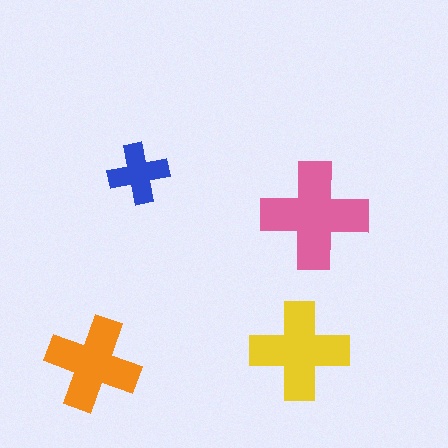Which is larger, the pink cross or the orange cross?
The pink one.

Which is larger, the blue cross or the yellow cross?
The yellow one.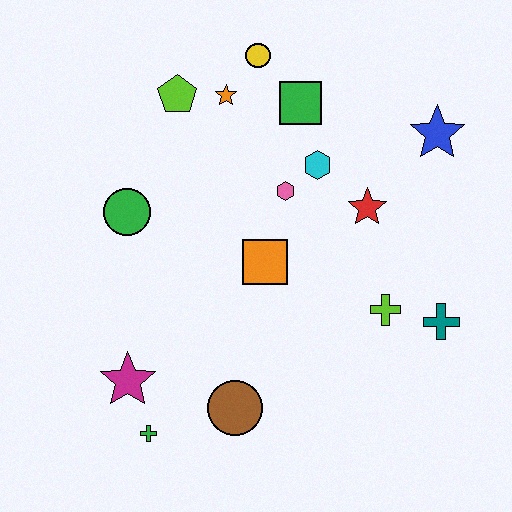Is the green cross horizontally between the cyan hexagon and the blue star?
No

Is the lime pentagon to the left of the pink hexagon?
Yes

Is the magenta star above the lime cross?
No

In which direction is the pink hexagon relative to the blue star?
The pink hexagon is to the left of the blue star.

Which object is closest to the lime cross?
The teal cross is closest to the lime cross.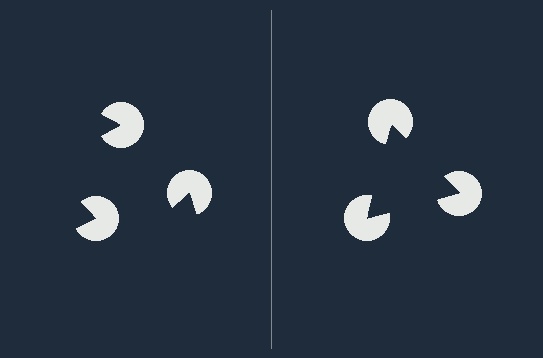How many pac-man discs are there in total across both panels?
6 — 3 on each side.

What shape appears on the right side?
An illusory triangle.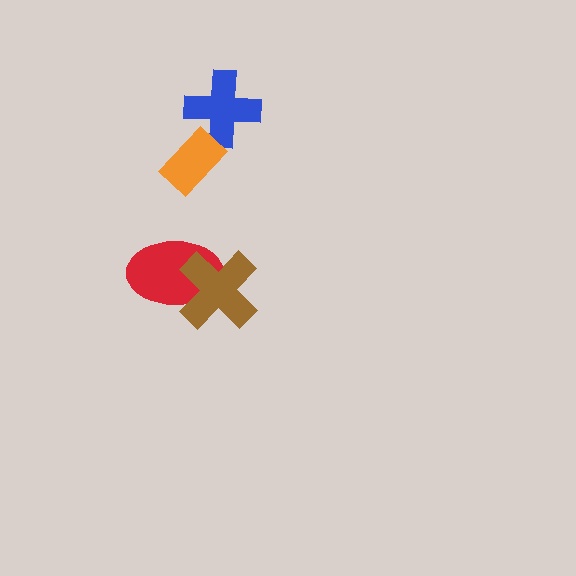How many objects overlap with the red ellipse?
1 object overlaps with the red ellipse.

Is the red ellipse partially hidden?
Yes, it is partially covered by another shape.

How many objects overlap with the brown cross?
1 object overlaps with the brown cross.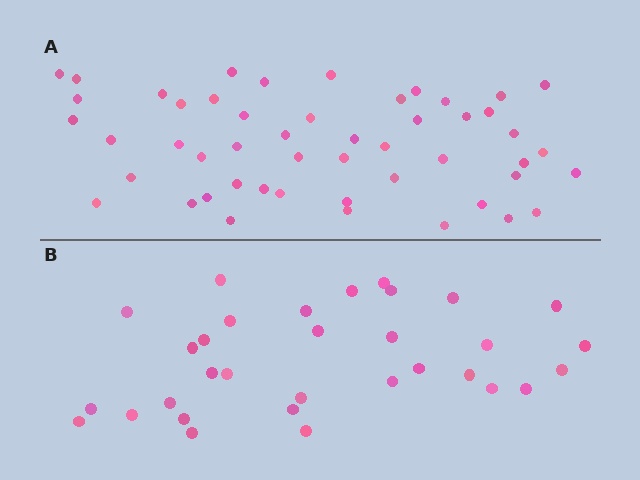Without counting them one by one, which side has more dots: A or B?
Region A (the top region) has more dots.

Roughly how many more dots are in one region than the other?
Region A has approximately 20 more dots than region B.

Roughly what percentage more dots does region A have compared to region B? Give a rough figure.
About 55% more.